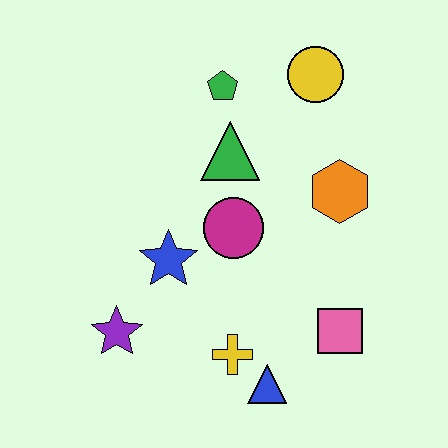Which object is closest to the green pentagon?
The green triangle is closest to the green pentagon.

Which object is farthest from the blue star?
The yellow circle is farthest from the blue star.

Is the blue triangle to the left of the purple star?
No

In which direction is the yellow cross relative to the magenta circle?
The yellow cross is below the magenta circle.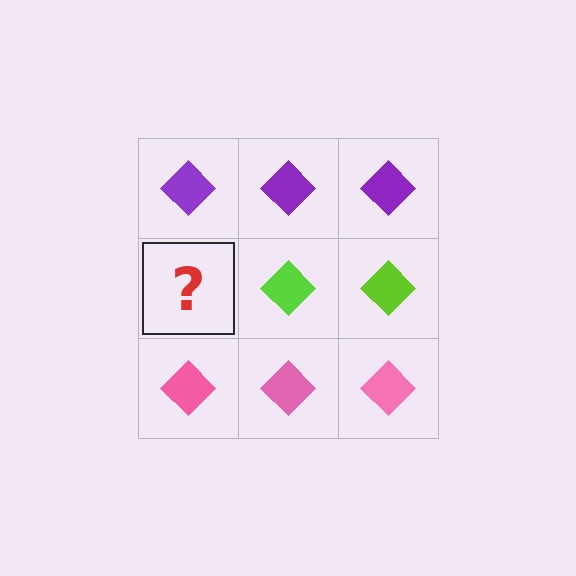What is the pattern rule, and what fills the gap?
The rule is that each row has a consistent color. The gap should be filled with a lime diamond.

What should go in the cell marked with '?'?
The missing cell should contain a lime diamond.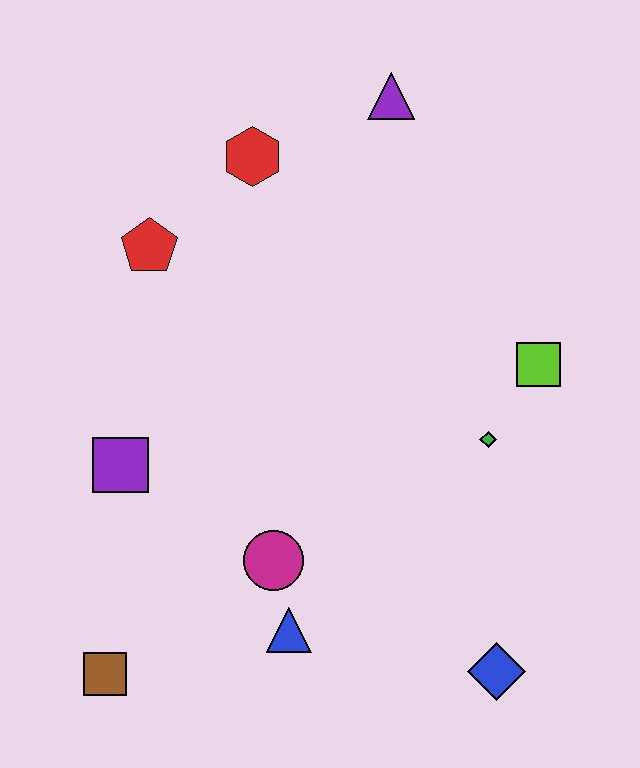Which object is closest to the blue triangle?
The magenta circle is closest to the blue triangle.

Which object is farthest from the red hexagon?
The blue diamond is farthest from the red hexagon.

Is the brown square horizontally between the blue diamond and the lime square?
No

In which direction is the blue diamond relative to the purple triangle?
The blue diamond is below the purple triangle.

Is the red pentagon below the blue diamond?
No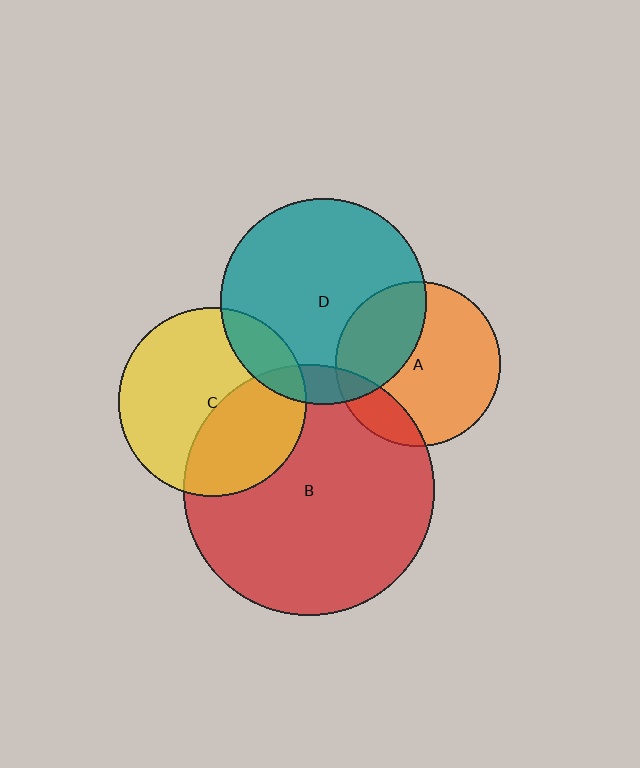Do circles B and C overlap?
Yes.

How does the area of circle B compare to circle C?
Approximately 1.8 times.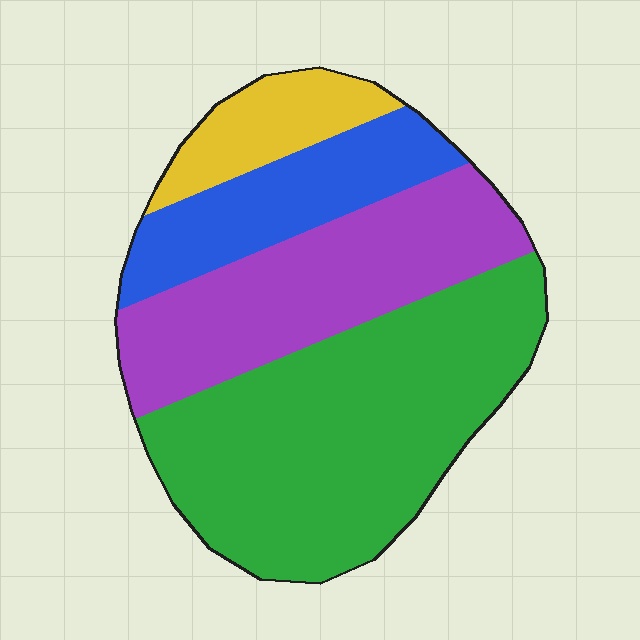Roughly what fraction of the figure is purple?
Purple takes up about one quarter (1/4) of the figure.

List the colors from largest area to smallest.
From largest to smallest: green, purple, blue, yellow.